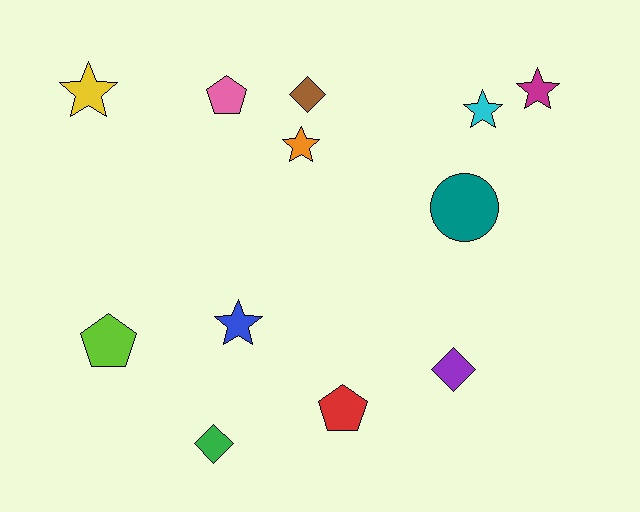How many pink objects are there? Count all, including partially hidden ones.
There is 1 pink object.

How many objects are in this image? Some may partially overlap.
There are 12 objects.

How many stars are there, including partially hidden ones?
There are 5 stars.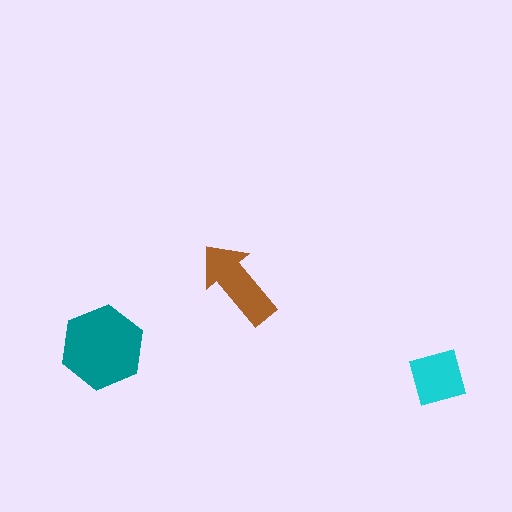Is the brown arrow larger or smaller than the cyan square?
Larger.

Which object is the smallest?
The cyan square.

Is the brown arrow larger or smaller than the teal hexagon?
Smaller.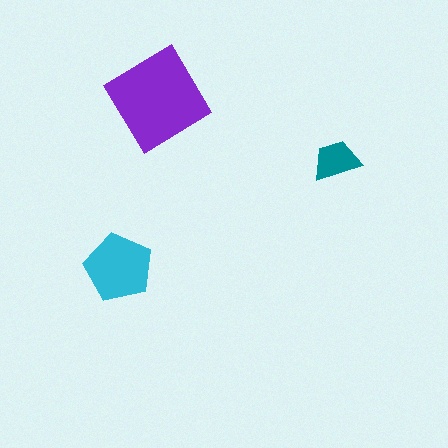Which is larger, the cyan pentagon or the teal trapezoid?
The cyan pentagon.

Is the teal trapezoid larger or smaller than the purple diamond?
Smaller.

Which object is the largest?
The purple diamond.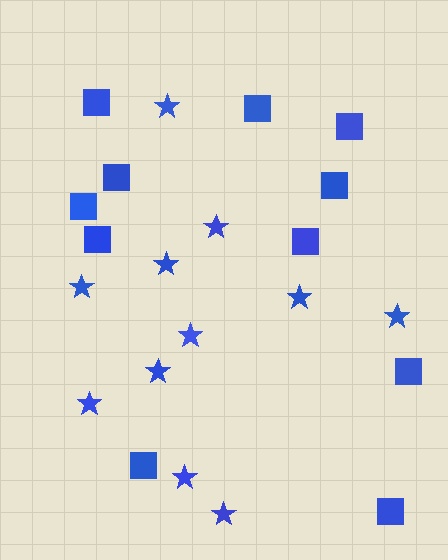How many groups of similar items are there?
There are 2 groups: one group of stars (11) and one group of squares (11).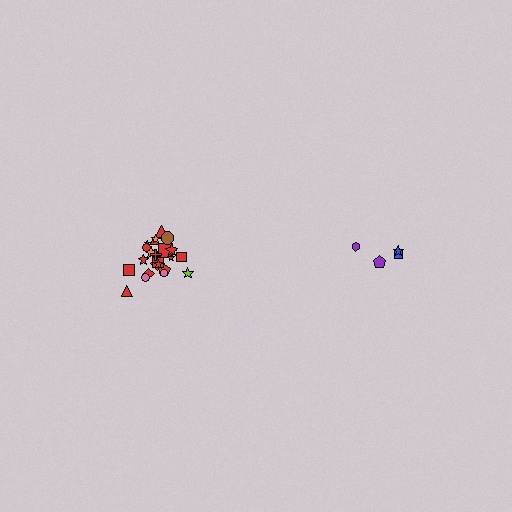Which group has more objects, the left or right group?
The left group.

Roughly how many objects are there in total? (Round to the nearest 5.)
Roughly 30 objects in total.